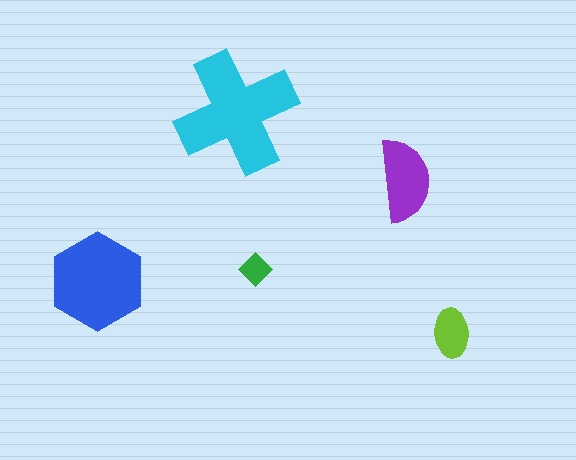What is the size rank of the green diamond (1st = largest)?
5th.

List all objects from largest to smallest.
The cyan cross, the blue hexagon, the purple semicircle, the lime ellipse, the green diamond.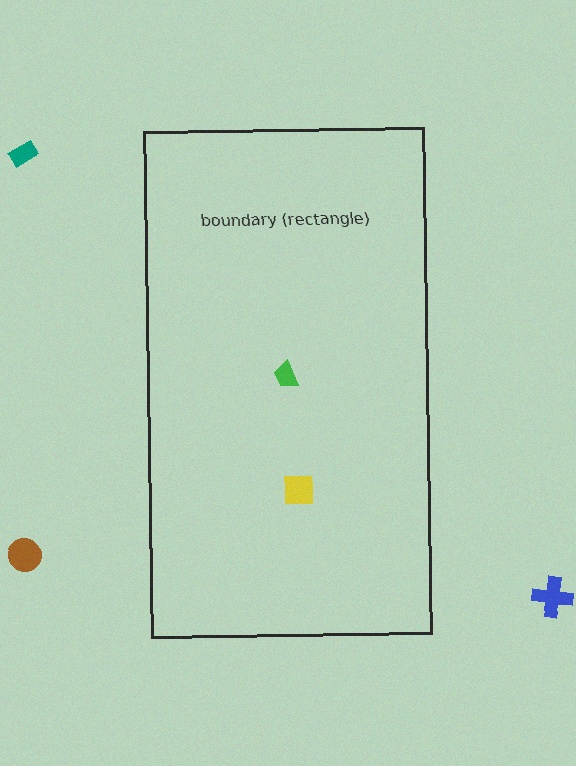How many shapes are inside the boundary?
2 inside, 3 outside.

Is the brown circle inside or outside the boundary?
Outside.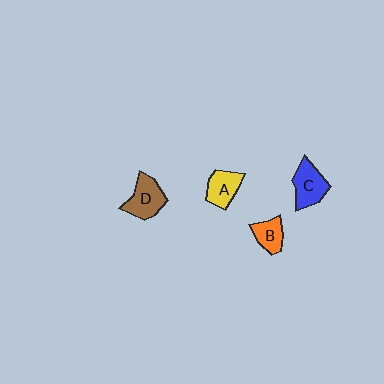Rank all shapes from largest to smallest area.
From largest to smallest: D (brown), C (blue), A (yellow), B (orange).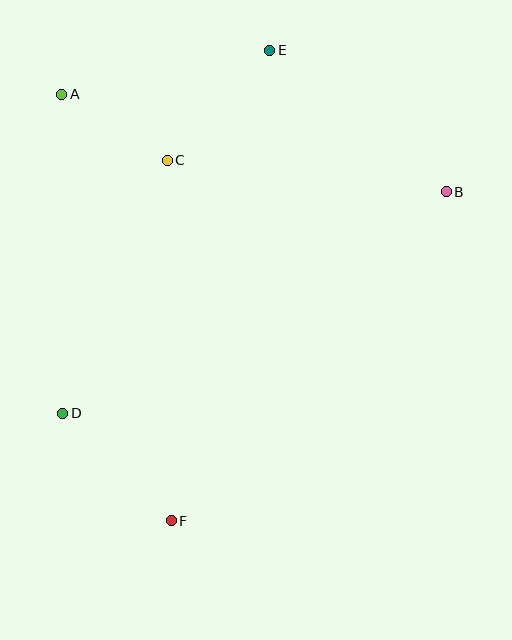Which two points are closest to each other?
Points A and C are closest to each other.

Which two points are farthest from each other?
Points E and F are farthest from each other.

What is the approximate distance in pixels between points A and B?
The distance between A and B is approximately 397 pixels.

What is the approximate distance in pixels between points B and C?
The distance between B and C is approximately 281 pixels.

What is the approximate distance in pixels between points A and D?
The distance between A and D is approximately 319 pixels.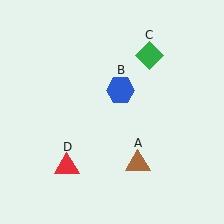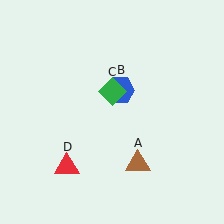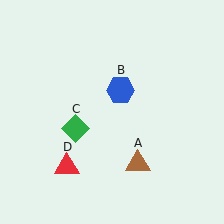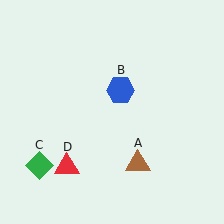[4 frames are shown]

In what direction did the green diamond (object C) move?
The green diamond (object C) moved down and to the left.